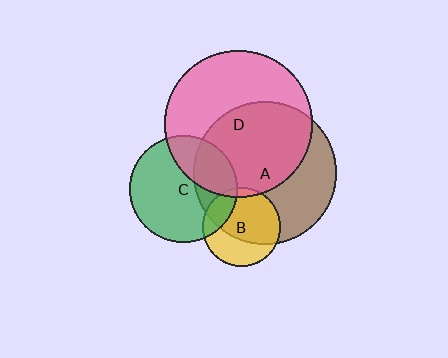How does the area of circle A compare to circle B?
Approximately 3.3 times.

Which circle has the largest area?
Circle D (pink).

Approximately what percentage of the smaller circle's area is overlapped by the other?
Approximately 55%.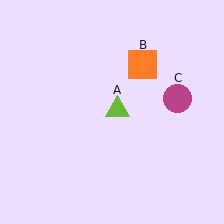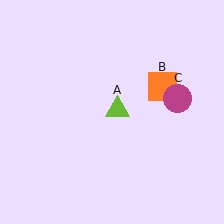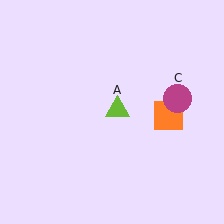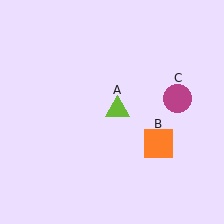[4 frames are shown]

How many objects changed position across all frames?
1 object changed position: orange square (object B).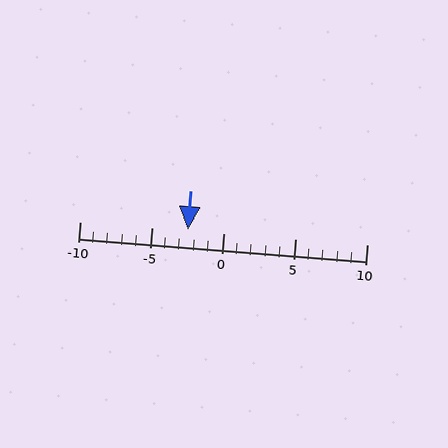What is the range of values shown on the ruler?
The ruler shows values from -10 to 10.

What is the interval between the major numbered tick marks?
The major tick marks are spaced 5 units apart.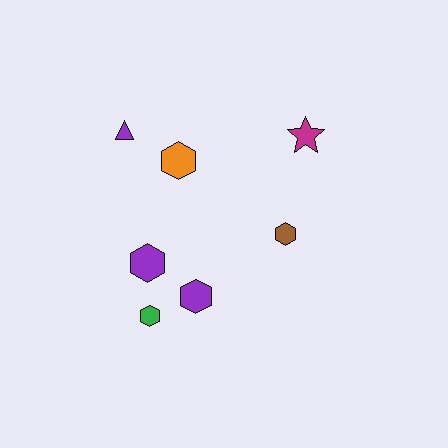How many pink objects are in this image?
There are no pink objects.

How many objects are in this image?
There are 7 objects.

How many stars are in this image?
There is 1 star.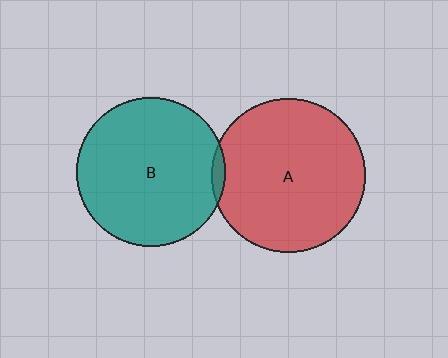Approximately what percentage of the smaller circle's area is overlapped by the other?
Approximately 5%.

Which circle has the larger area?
Circle A (red).